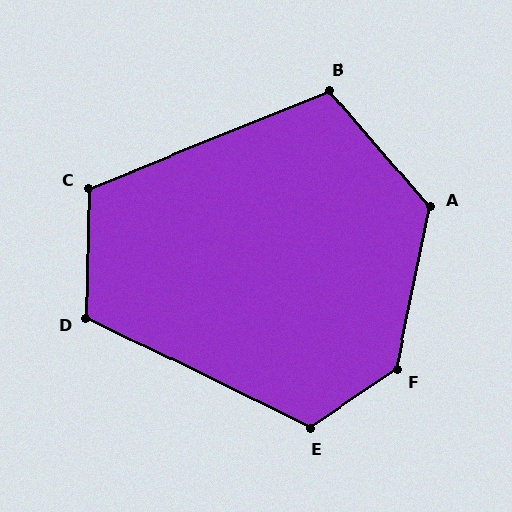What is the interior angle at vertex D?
Approximately 115 degrees (obtuse).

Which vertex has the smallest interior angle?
B, at approximately 109 degrees.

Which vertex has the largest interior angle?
F, at approximately 136 degrees.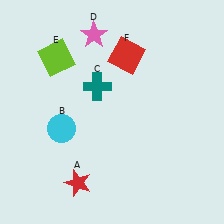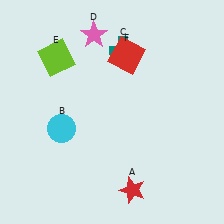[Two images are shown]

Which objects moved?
The objects that moved are: the red star (A), the teal cross (C).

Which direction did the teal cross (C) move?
The teal cross (C) moved up.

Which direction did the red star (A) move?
The red star (A) moved right.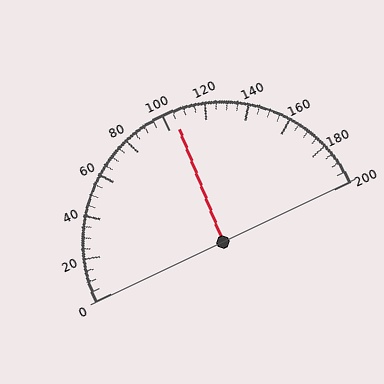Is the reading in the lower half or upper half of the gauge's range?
The reading is in the upper half of the range (0 to 200).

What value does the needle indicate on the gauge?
The needle indicates approximately 105.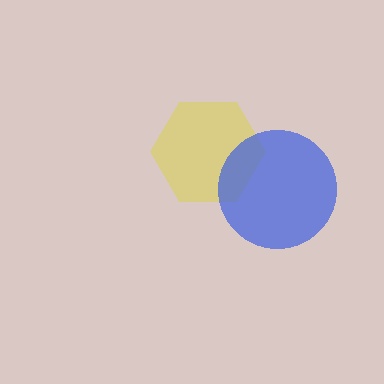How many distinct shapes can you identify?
There are 2 distinct shapes: a yellow hexagon, a blue circle.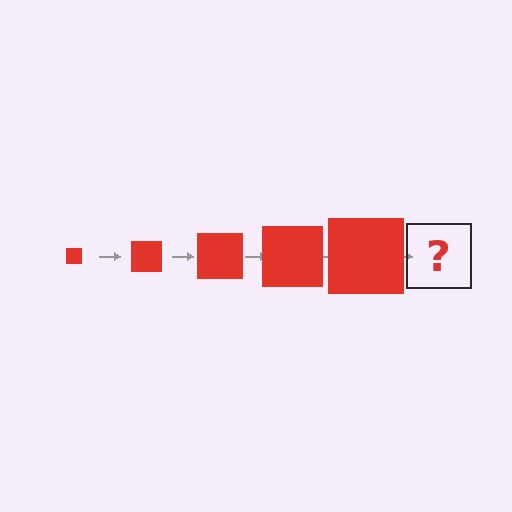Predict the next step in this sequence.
The next step is a red square, larger than the previous one.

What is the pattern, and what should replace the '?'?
The pattern is that the square gets progressively larger each step. The '?' should be a red square, larger than the previous one.